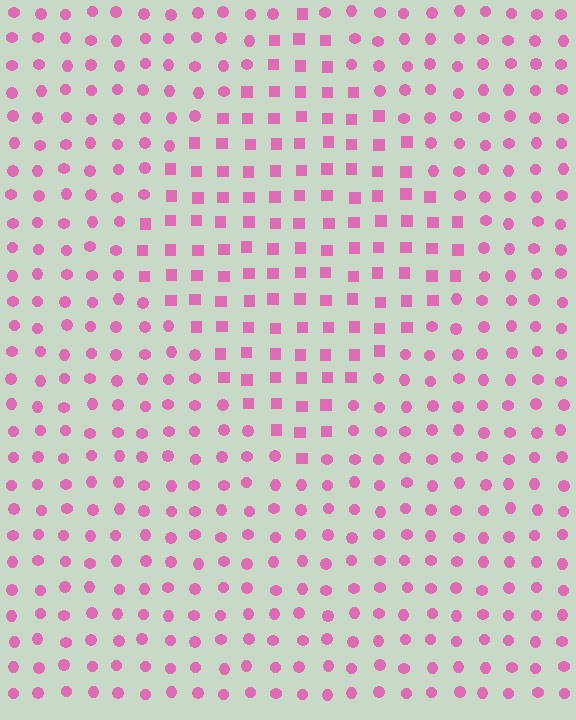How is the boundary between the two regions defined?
The boundary is defined by a change in element shape: squares inside vs. circles outside. All elements share the same color and spacing.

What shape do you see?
I see a diamond.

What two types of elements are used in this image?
The image uses squares inside the diamond region and circles outside it.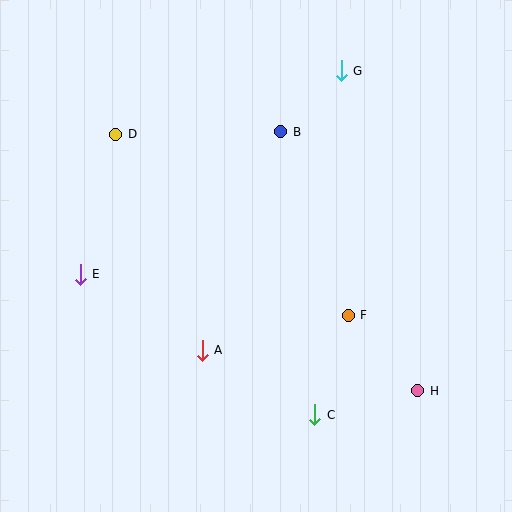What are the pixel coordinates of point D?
Point D is at (116, 135).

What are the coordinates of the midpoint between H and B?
The midpoint between H and B is at (349, 261).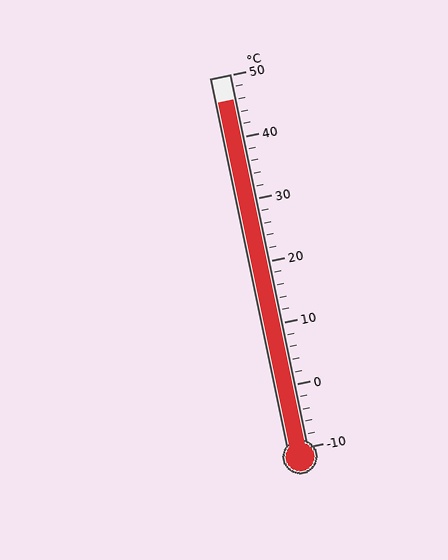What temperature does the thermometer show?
The thermometer shows approximately 46°C.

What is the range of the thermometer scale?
The thermometer scale ranges from -10°C to 50°C.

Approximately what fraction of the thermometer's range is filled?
The thermometer is filled to approximately 95% of its range.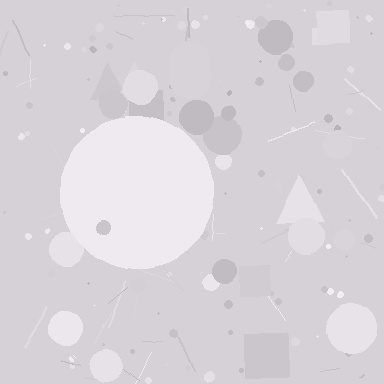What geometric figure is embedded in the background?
A circle is embedded in the background.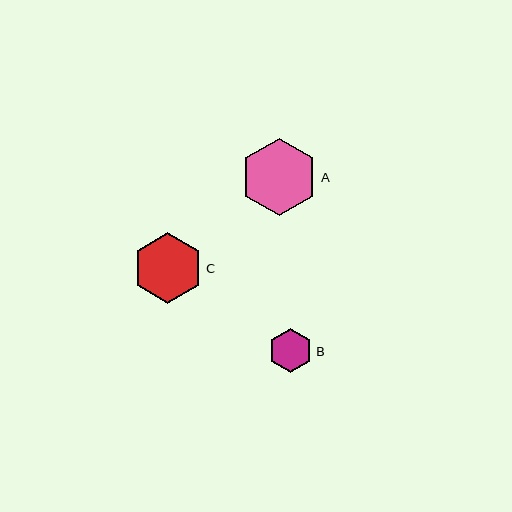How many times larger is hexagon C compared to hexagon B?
Hexagon C is approximately 1.6 times the size of hexagon B.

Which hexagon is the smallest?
Hexagon B is the smallest with a size of approximately 44 pixels.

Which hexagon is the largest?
Hexagon A is the largest with a size of approximately 77 pixels.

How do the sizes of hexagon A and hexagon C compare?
Hexagon A and hexagon C are approximately the same size.